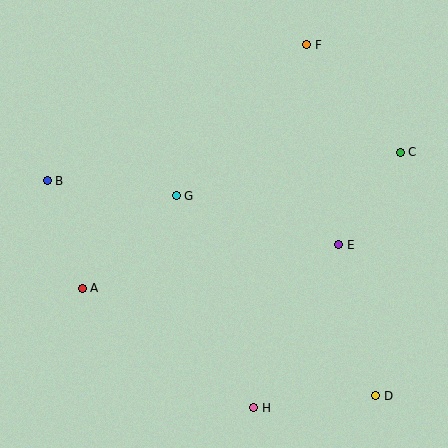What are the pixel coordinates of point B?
Point B is at (47, 181).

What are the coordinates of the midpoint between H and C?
The midpoint between H and C is at (327, 280).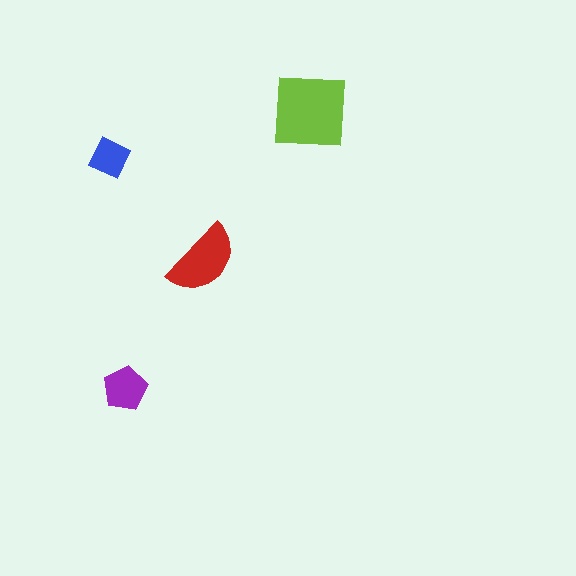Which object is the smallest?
The blue diamond.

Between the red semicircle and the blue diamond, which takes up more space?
The red semicircle.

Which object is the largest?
The lime square.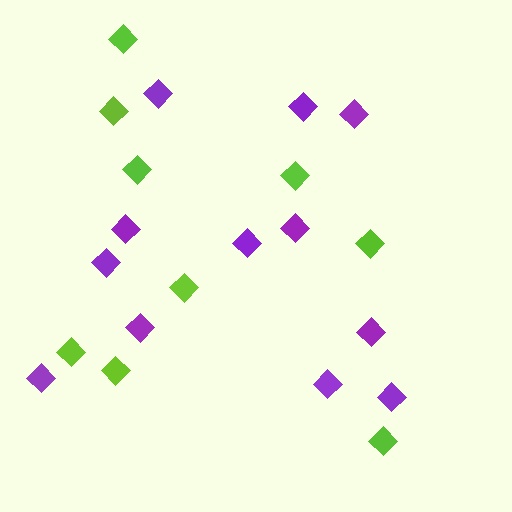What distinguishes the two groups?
There are 2 groups: one group of purple diamonds (12) and one group of lime diamonds (9).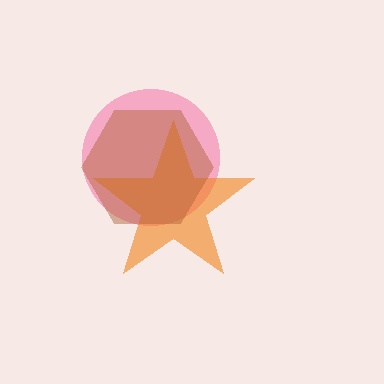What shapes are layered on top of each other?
The layered shapes are: a pink circle, an orange star, a brown hexagon.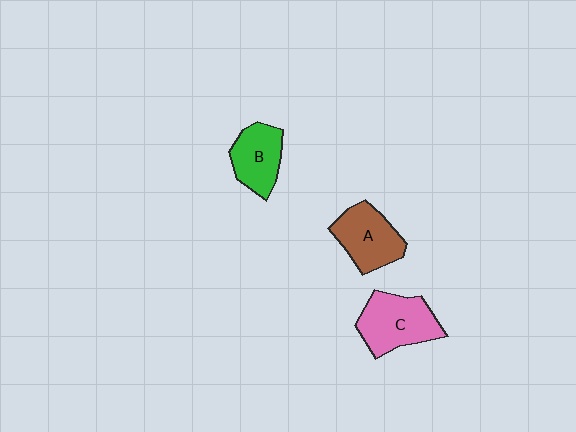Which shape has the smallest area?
Shape B (green).